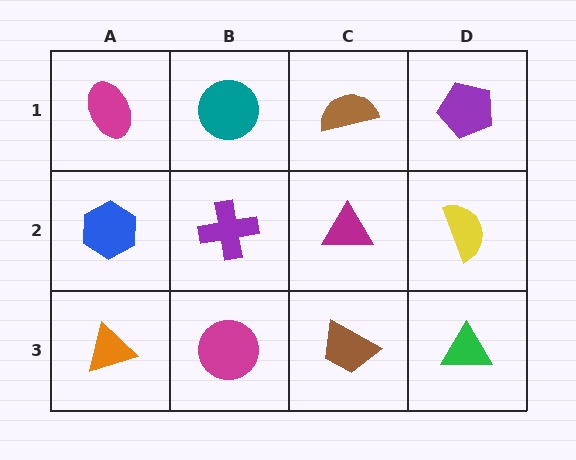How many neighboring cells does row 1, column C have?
3.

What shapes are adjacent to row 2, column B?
A teal circle (row 1, column B), a magenta circle (row 3, column B), a blue hexagon (row 2, column A), a magenta triangle (row 2, column C).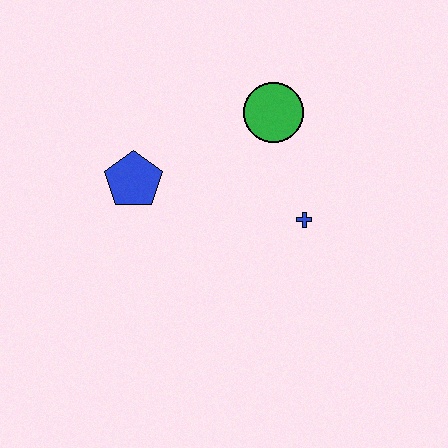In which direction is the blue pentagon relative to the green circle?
The blue pentagon is to the left of the green circle.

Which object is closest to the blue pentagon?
The green circle is closest to the blue pentagon.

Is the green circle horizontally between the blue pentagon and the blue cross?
Yes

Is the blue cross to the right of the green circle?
Yes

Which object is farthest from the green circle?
The blue pentagon is farthest from the green circle.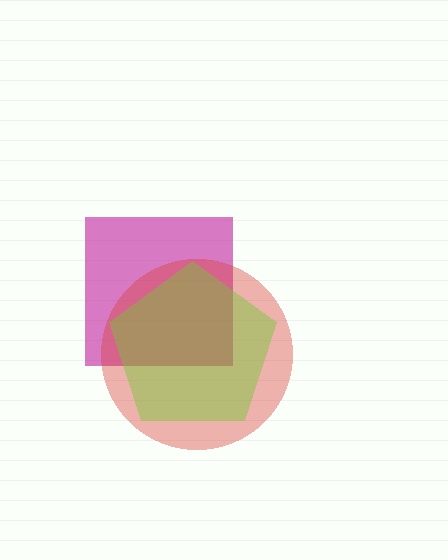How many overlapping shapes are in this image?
There are 3 overlapping shapes in the image.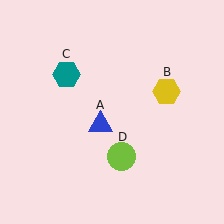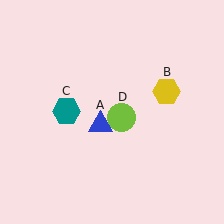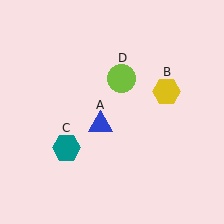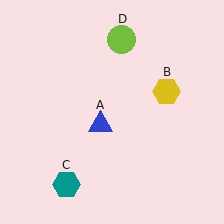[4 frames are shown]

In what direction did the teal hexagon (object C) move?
The teal hexagon (object C) moved down.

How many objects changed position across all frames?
2 objects changed position: teal hexagon (object C), lime circle (object D).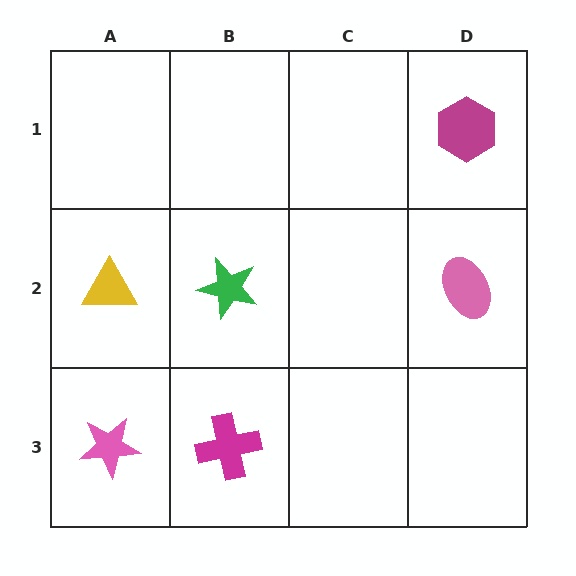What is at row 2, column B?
A green star.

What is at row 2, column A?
A yellow triangle.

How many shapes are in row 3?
2 shapes.